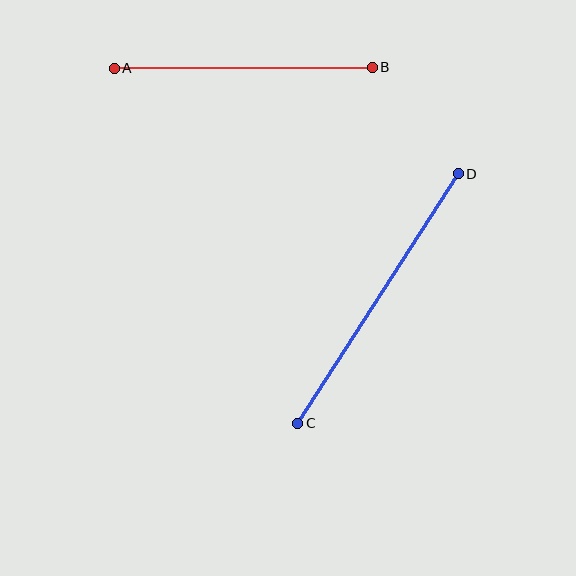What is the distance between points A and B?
The distance is approximately 258 pixels.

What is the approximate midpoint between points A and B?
The midpoint is at approximately (243, 68) pixels.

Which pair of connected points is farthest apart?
Points C and D are farthest apart.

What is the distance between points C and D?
The distance is approximately 297 pixels.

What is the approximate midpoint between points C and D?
The midpoint is at approximately (378, 298) pixels.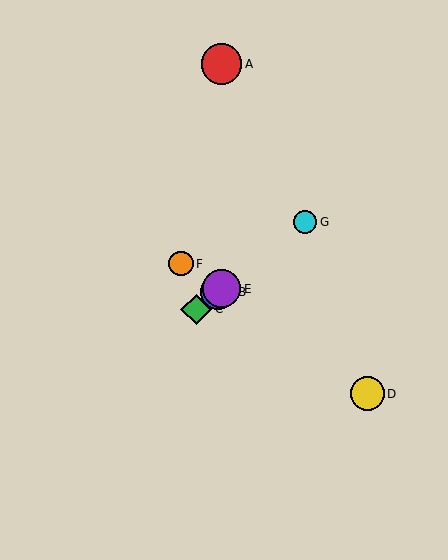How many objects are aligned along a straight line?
4 objects (B, C, E, G) are aligned along a straight line.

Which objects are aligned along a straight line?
Objects B, C, E, G are aligned along a straight line.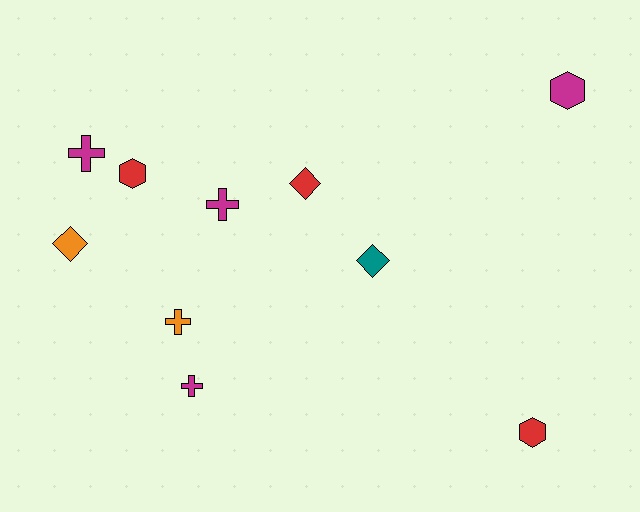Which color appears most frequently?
Magenta, with 4 objects.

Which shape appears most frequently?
Cross, with 4 objects.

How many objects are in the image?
There are 10 objects.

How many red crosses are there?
There are no red crosses.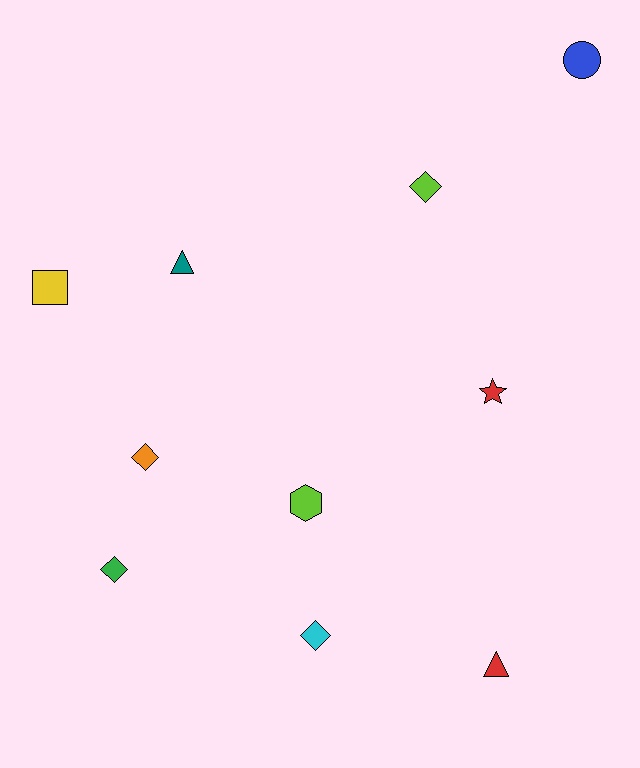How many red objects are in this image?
There are 2 red objects.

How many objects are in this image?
There are 10 objects.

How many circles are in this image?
There is 1 circle.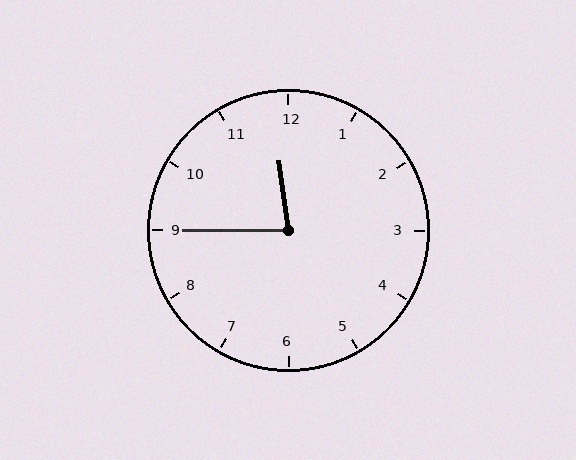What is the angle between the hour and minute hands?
Approximately 82 degrees.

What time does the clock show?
11:45.